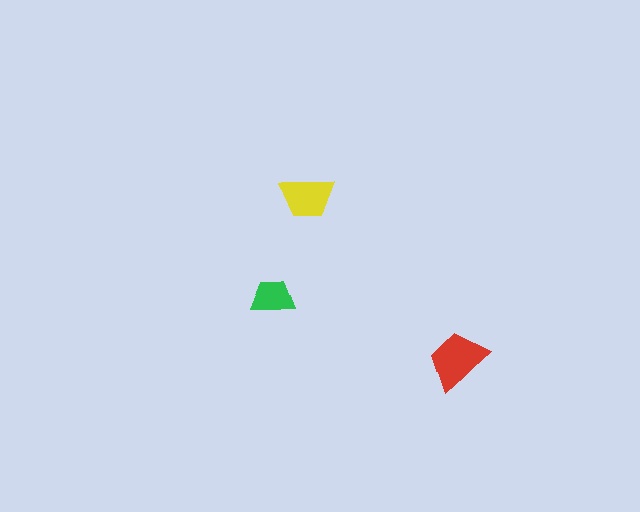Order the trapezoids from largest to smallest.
the red one, the yellow one, the green one.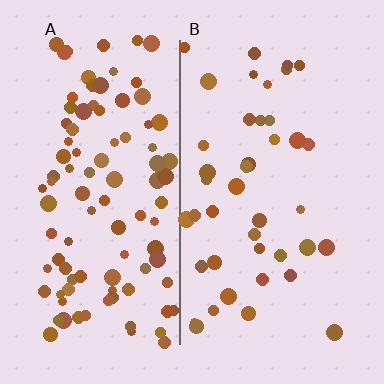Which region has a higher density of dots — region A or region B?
A (the left).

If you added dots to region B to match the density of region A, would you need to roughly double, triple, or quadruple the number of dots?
Approximately double.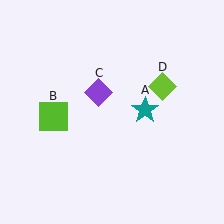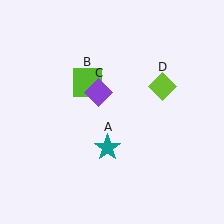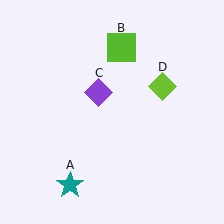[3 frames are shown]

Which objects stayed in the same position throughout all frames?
Purple diamond (object C) and lime diamond (object D) remained stationary.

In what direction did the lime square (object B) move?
The lime square (object B) moved up and to the right.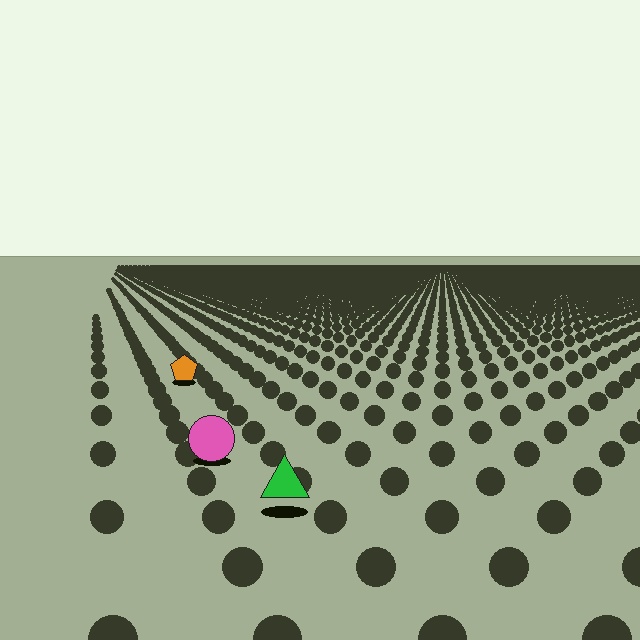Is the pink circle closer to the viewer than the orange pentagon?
Yes. The pink circle is closer — you can tell from the texture gradient: the ground texture is coarser near it.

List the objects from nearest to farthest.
From nearest to farthest: the green triangle, the pink circle, the orange pentagon.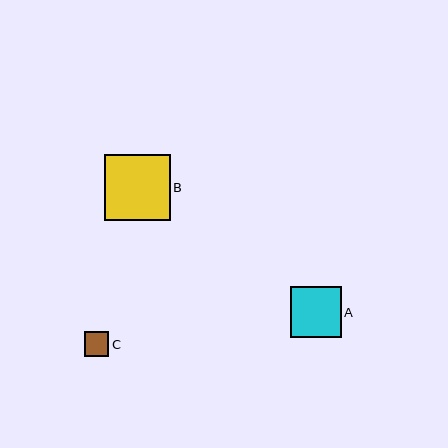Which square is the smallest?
Square C is the smallest with a size of approximately 24 pixels.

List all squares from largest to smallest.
From largest to smallest: B, A, C.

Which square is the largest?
Square B is the largest with a size of approximately 66 pixels.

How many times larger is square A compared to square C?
Square A is approximately 2.1 times the size of square C.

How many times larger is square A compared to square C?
Square A is approximately 2.1 times the size of square C.